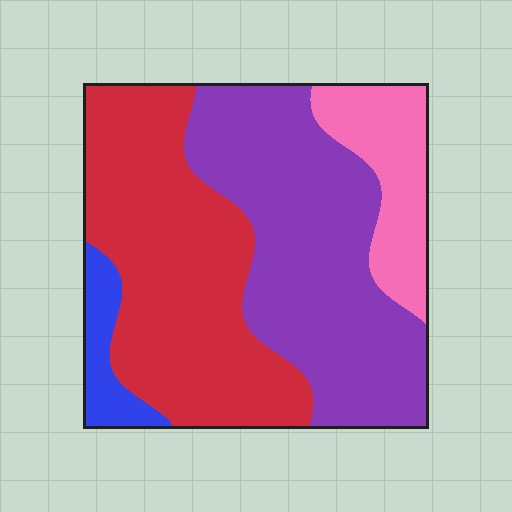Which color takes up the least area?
Blue, at roughly 5%.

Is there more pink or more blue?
Pink.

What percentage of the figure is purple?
Purple covers roughly 40% of the figure.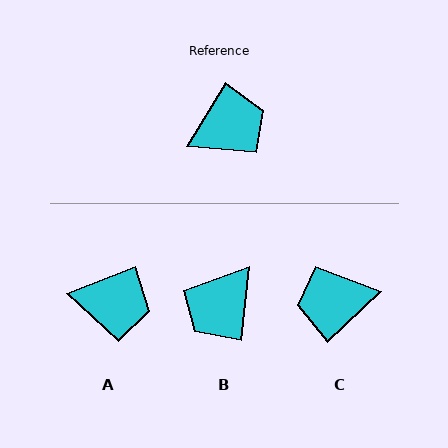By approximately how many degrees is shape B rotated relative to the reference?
Approximately 155 degrees clockwise.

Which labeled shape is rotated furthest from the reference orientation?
C, about 165 degrees away.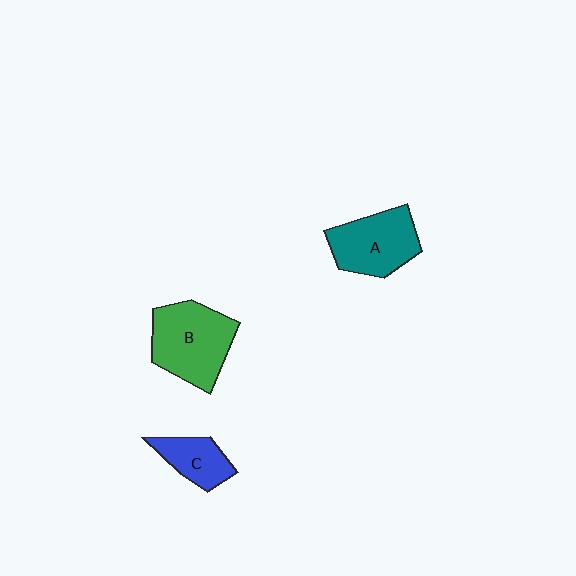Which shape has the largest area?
Shape B (green).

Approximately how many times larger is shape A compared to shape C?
Approximately 1.6 times.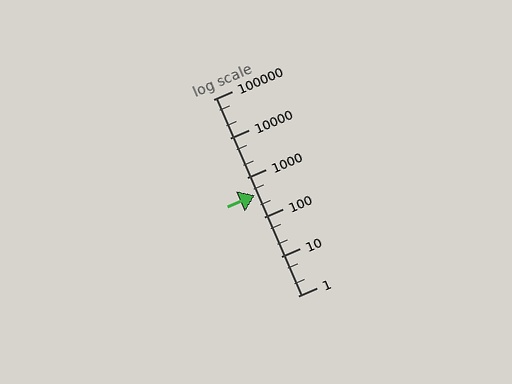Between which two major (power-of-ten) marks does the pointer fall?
The pointer is between 100 and 1000.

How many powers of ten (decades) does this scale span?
The scale spans 5 decades, from 1 to 100000.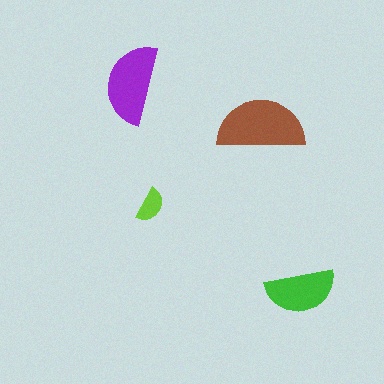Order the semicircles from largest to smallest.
the brown one, the purple one, the green one, the lime one.